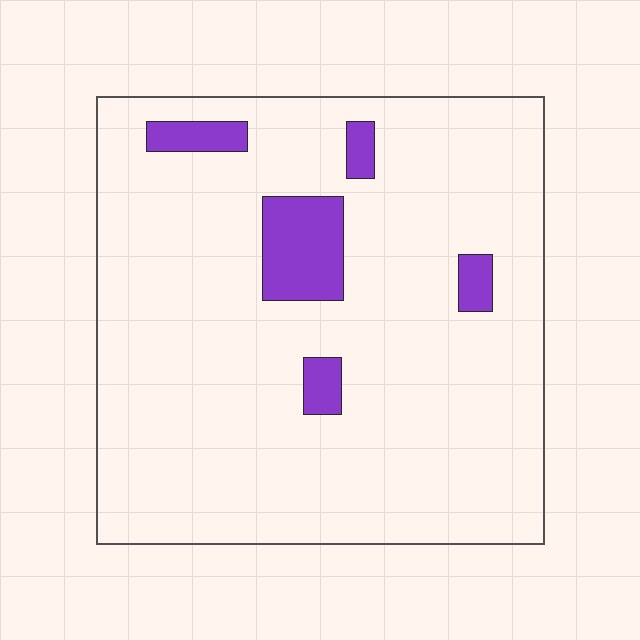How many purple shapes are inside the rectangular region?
5.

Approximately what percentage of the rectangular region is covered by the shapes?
Approximately 10%.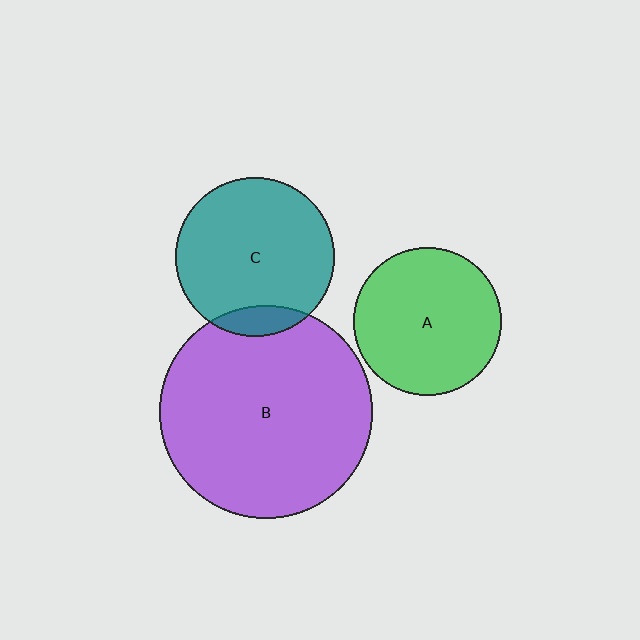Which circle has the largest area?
Circle B (purple).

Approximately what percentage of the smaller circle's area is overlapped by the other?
Approximately 10%.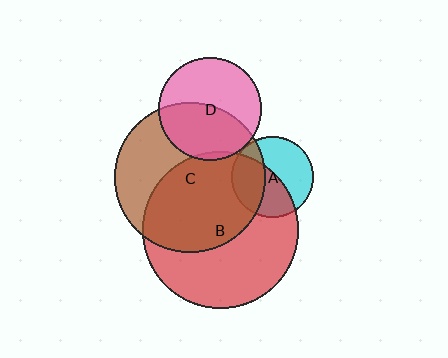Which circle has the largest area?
Circle B (red).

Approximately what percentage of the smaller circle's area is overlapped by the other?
Approximately 45%.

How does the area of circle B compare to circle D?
Approximately 2.3 times.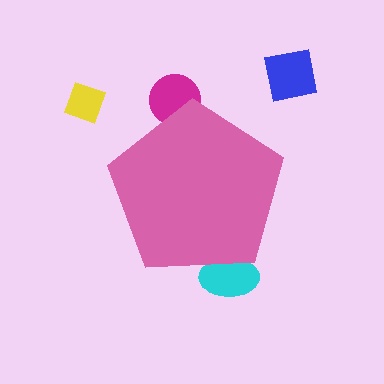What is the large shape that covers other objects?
A pink pentagon.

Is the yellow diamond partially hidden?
No, the yellow diamond is fully visible.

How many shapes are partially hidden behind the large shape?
2 shapes are partially hidden.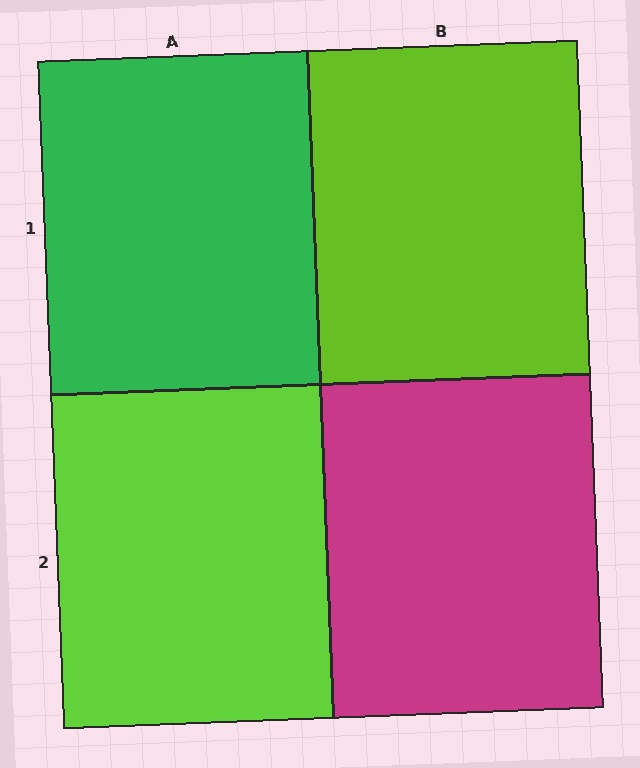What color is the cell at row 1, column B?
Lime.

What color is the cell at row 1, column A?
Green.